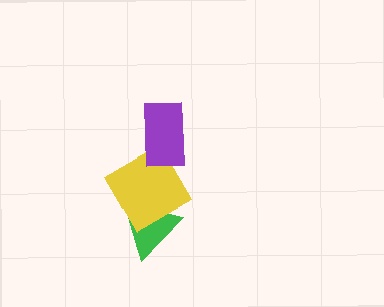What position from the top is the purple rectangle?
The purple rectangle is 1st from the top.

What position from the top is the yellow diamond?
The yellow diamond is 2nd from the top.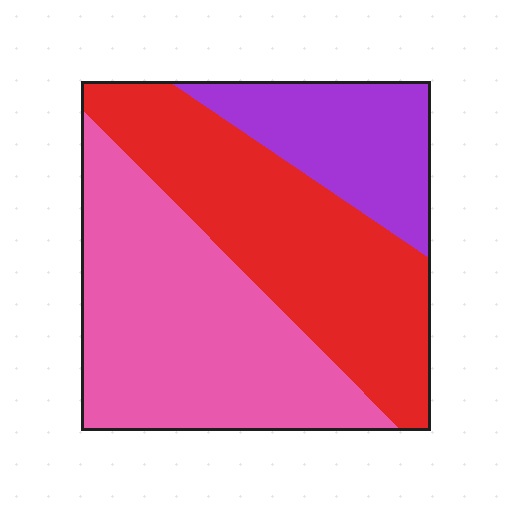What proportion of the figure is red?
Red takes up about three eighths (3/8) of the figure.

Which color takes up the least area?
Purple, at roughly 20%.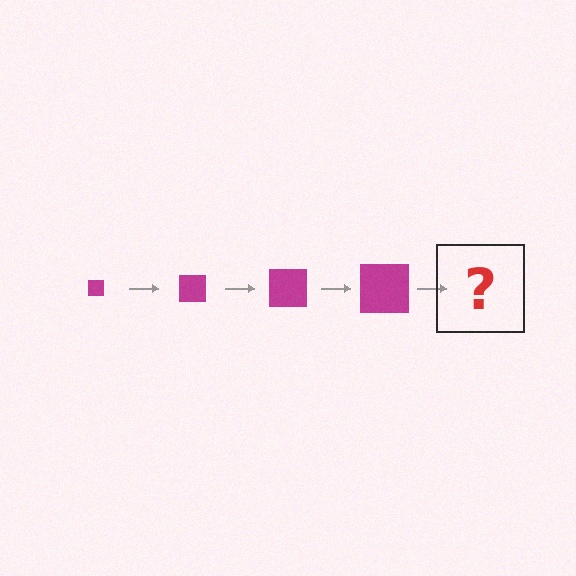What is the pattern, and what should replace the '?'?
The pattern is that the square gets progressively larger each step. The '?' should be a magenta square, larger than the previous one.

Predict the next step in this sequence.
The next step is a magenta square, larger than the previous one.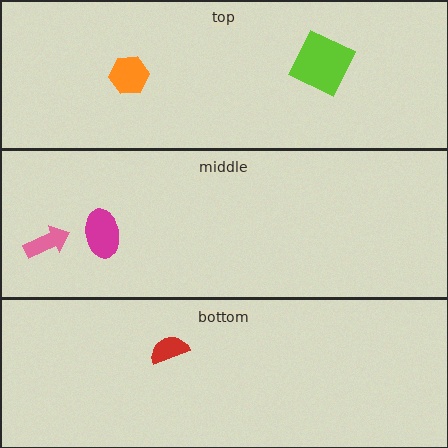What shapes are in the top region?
The orange hexagon, the lime square.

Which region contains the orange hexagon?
The top region.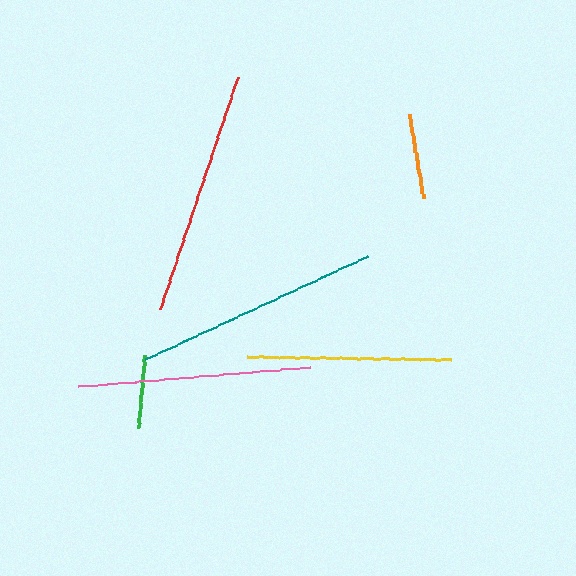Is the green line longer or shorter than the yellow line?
The yellow line is longer than the green line.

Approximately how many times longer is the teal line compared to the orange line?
The teal line is approximately 2.9 times the length of the orange line.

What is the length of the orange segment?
The orange segment is approximately 86 pixels long.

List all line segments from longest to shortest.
From longest to shortest: red, teal, pink, yellow, orange, green.